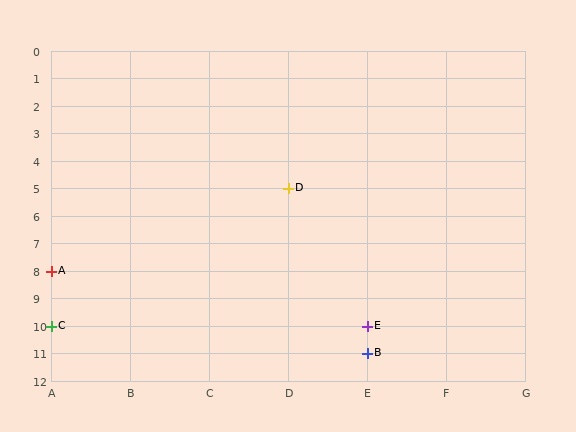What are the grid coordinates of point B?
Point B is at grid coordinates (E, 11).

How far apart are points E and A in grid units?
Points E and A are 4 columns and 2 rows apart (about 4.5 grid units diagonally).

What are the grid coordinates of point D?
Point D is at grid coordinates (D, 5).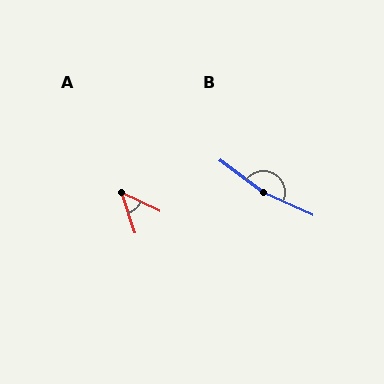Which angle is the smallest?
A, at approximately 47 degrees.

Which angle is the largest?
B, at approximately 167 degrees.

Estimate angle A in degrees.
Approximately 47 degrees.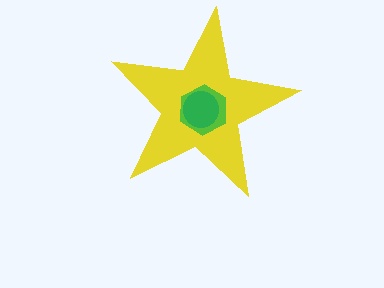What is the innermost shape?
The green circle.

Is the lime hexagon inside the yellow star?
Yes.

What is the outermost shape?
The yellow star.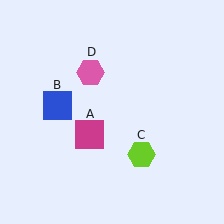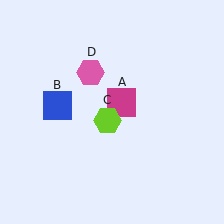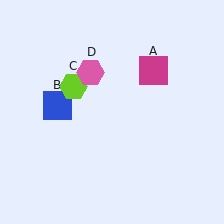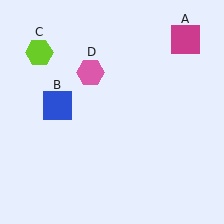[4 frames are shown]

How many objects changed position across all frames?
2 objects changed position: magenta square (object A), lime hexagon (object C).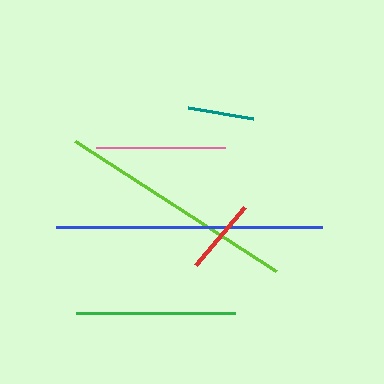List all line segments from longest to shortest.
From longest to shortest: blue, lime, green, pink, red, teal.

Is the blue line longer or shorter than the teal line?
The blue line is longer than the teal line.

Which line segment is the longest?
The blue line is the longest at approximately 266 pixels.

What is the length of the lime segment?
The lime segment is approximately 240 pixels long.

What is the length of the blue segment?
The blue segment is approximately 266 pixels long.